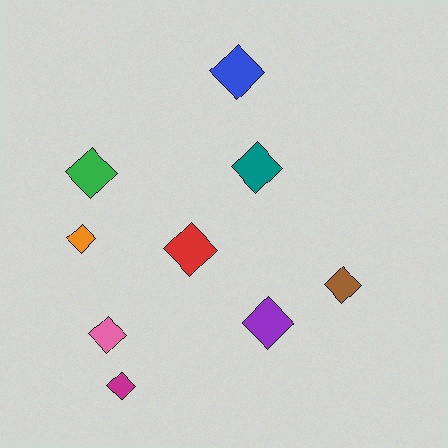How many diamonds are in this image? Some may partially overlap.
There are 9 diamonds.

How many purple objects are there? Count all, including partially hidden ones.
There is 1 purple object.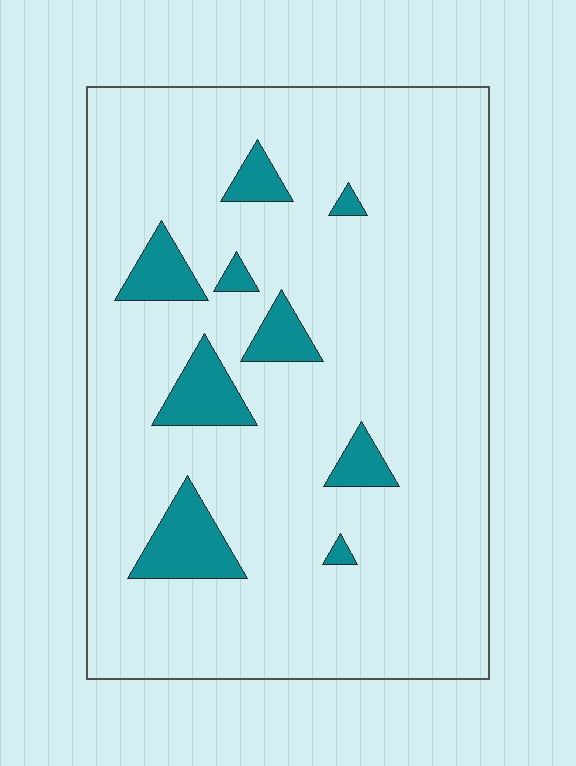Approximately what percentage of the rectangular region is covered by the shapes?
Approximately 10%.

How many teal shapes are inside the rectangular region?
9.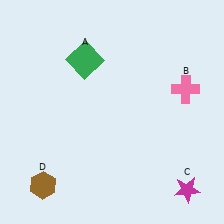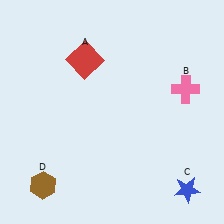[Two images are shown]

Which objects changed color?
A changed from green to red. C changed from magenta to blue.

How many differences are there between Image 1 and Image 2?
There are 2 differences between the two images.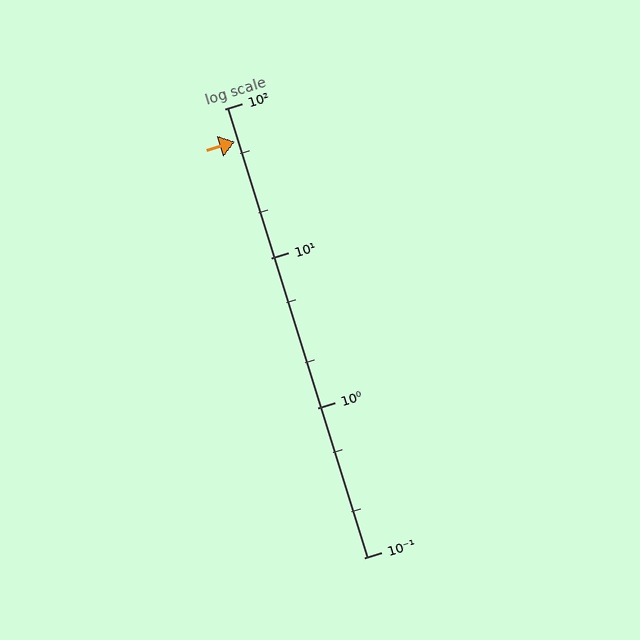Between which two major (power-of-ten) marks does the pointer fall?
The pointer is between 10 and 100.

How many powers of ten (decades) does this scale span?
The scale spans 3 decades, from 0.1 to 100.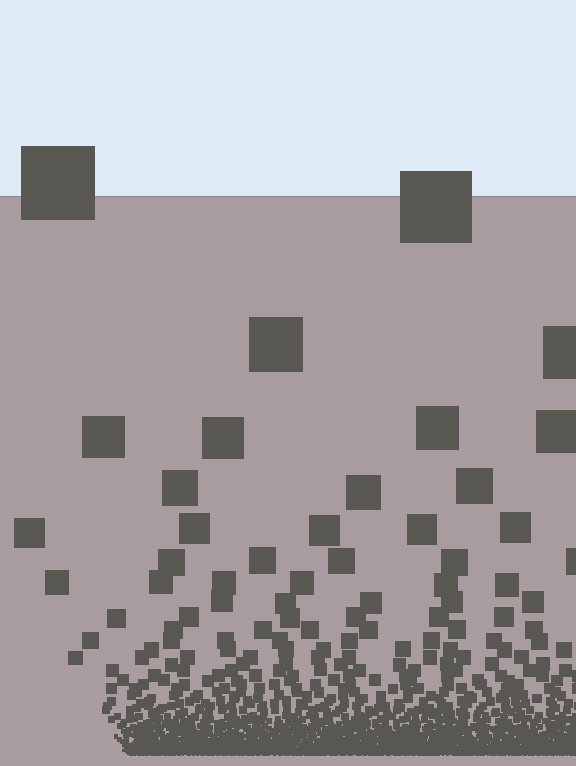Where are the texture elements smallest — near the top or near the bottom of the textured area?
Near the bottom.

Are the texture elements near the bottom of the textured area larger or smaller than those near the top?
Smaller. The gradient is inverted — elements near the bottom are smaller and denser.